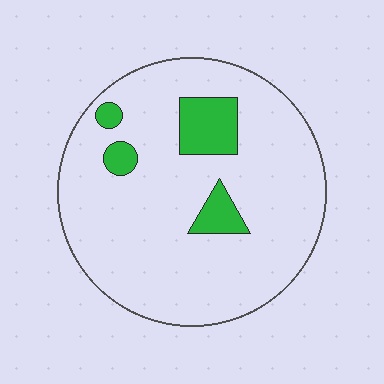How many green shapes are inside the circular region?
4.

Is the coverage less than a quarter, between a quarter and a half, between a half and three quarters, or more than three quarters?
Less than a quarter.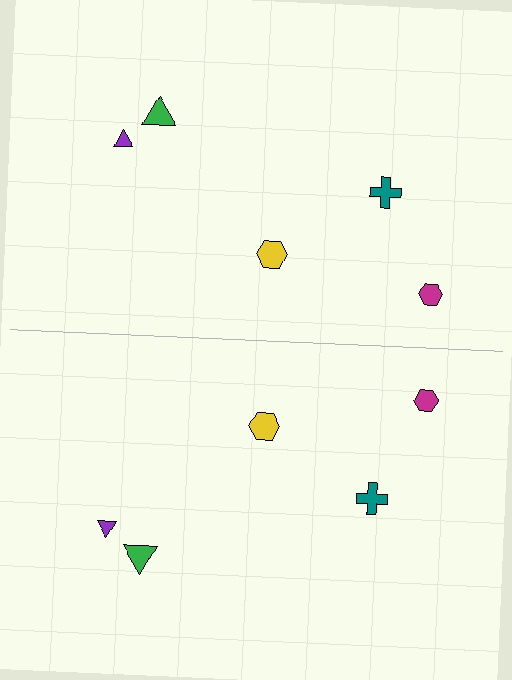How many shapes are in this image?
There are 10 shapes in this image.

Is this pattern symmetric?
Yes, this pattern has bilateral (reflection) symmetry.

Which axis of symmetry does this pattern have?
The pattern has a horizontal axis of symmetry running through the center of the image.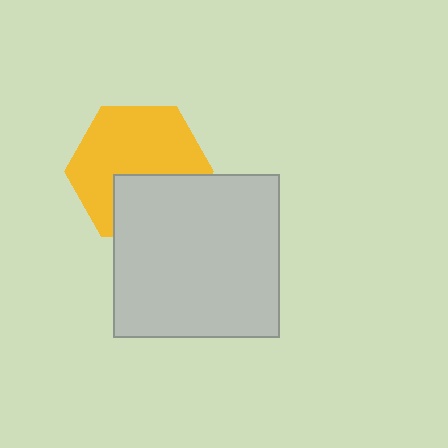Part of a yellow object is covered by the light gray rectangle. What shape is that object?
It is a hexagon.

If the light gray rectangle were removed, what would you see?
You would see the complete yellow hexagon.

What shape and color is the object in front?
The object in front is a light gray rectangle.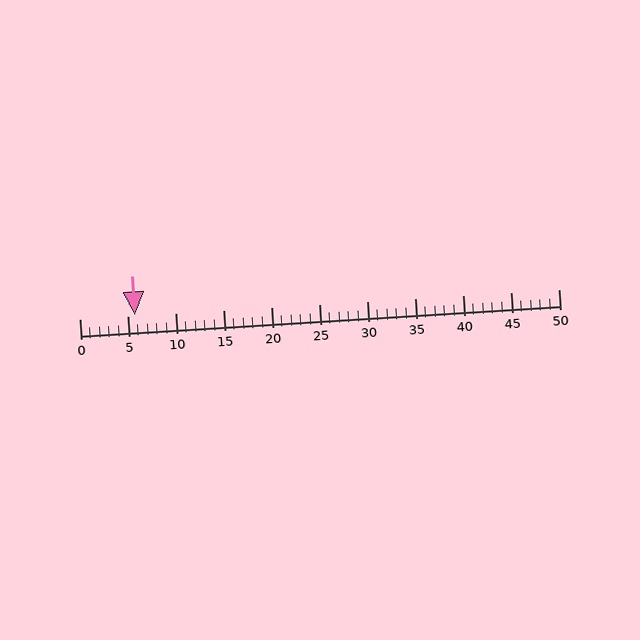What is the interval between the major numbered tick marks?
The major tick marks are spaced 5 units apart.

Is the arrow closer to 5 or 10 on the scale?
The arrow is closer to 5.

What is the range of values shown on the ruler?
The ruler shows values from 0 to 50.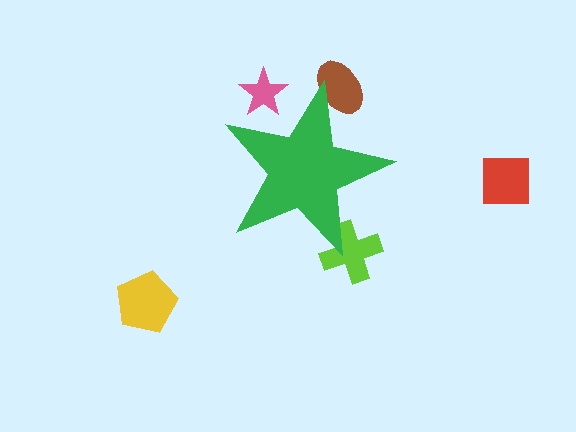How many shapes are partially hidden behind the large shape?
3 shapes are partially hidden.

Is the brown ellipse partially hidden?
Yes, the brown ellipse is partially hidden behind the green star.